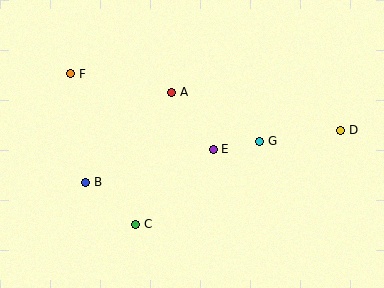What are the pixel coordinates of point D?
Point D is at (341, 130).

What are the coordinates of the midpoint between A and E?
The midpoint between A and E is at (192, 121).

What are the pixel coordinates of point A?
Point A is at (172, 92).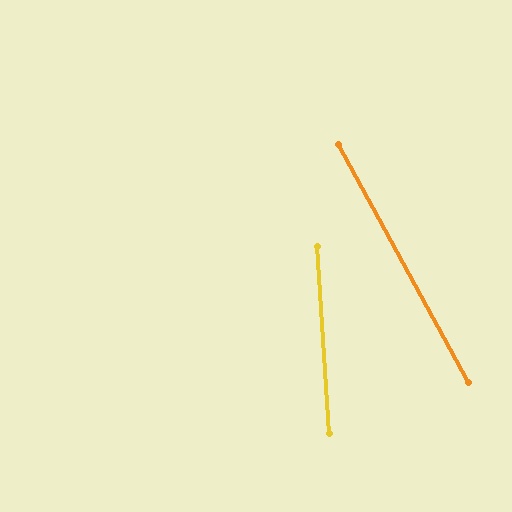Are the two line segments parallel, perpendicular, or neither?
Neither parallel nor perpendicular — they differ by about 25°.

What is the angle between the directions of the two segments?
Approximately 25 degrees.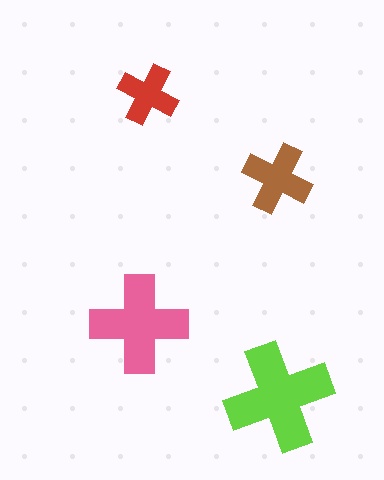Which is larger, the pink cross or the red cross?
The pink one.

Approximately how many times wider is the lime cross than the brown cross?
About 1.5 times wider.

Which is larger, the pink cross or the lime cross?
The lime one.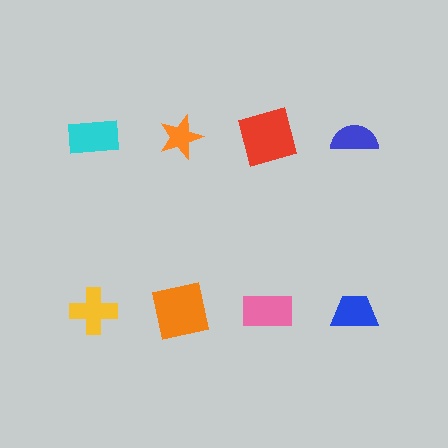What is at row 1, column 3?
A red square.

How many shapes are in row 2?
4 shapes.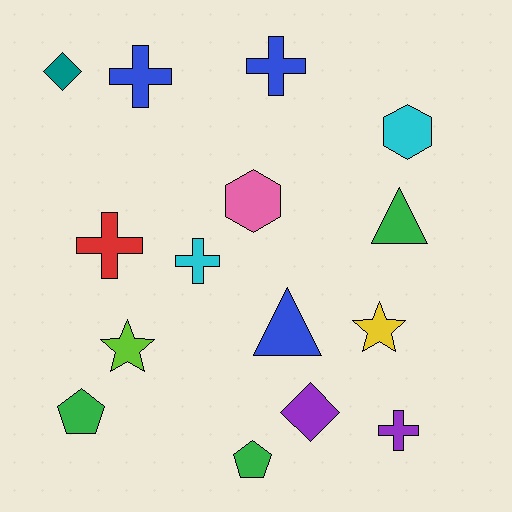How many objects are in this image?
There are 15 objects.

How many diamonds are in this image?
There are 2 diamonds.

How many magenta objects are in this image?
There are no magenta objects.